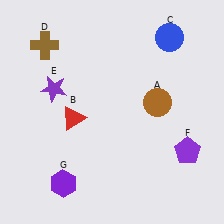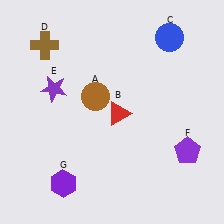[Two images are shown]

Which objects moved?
The objects that moved are: the brown circle (A), the red triangle (B).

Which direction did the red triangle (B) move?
The red triangle (B) moved right.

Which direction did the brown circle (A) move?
The brown circle (A) moved left.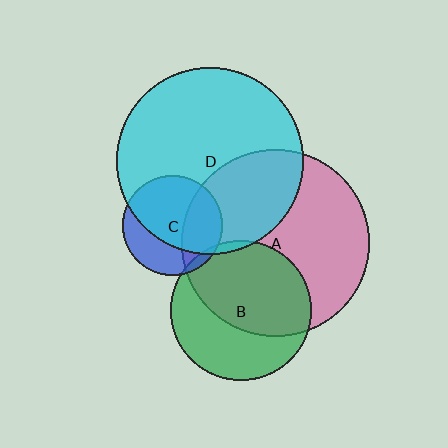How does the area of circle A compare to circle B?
Approximately 1.8 times.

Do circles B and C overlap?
Yes.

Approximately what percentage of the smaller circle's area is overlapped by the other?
Approximately 5%.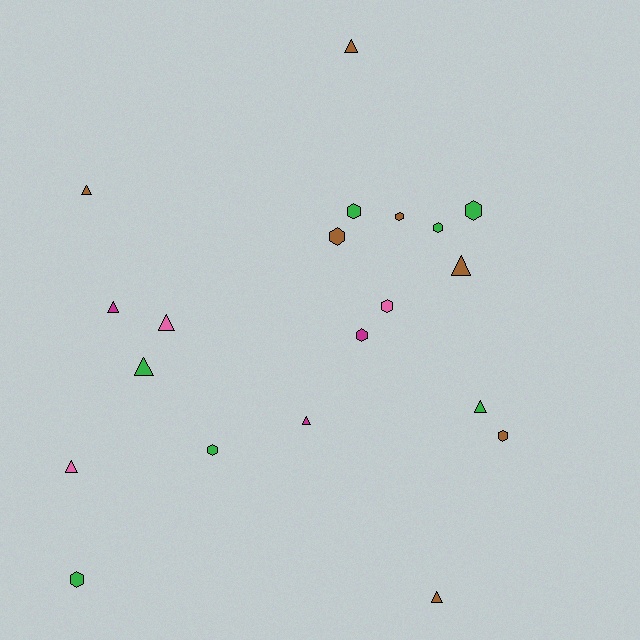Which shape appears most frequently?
Hexagon, with 10 objects.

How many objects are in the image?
There are 20 objects.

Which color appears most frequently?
Green, with 7 objects.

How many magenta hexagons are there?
There is 1 magenta hexagon.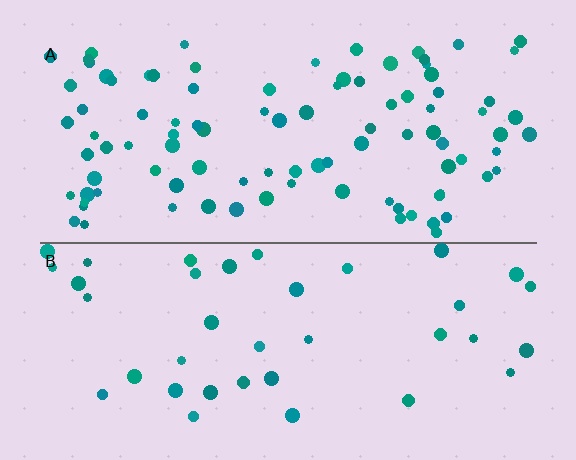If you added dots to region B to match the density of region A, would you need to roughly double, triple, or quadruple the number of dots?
Approximately double.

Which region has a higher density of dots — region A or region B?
A (the top).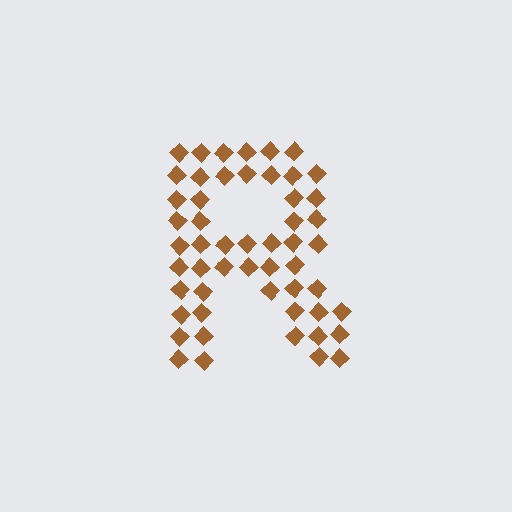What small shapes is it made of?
It is made of small diamonds.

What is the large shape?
The large shape is the letter R.